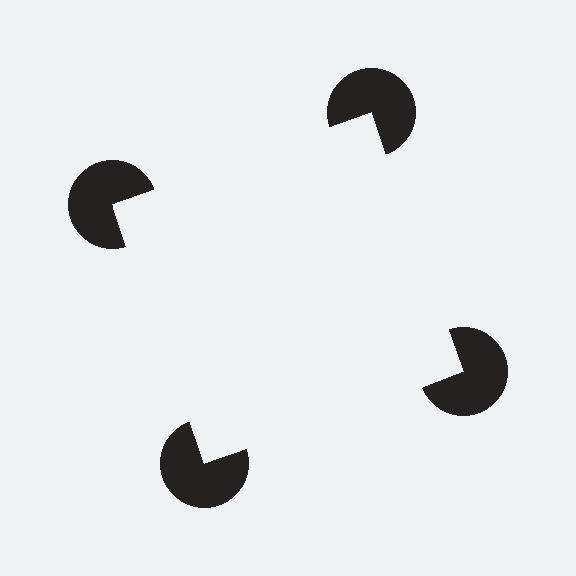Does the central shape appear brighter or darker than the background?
It typically appears slightly brighter than the background, even though no actual brightness change is drawn.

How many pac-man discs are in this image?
There are 4 — one at each vertex of the illusory square.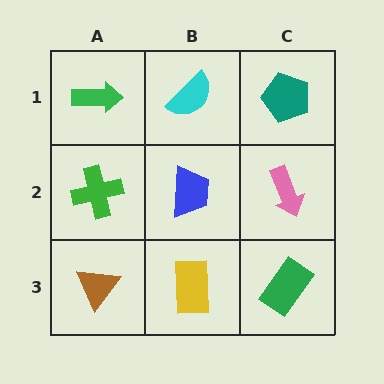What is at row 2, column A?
A green cross.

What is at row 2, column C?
A pink arrow.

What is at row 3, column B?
A yellow rectangle.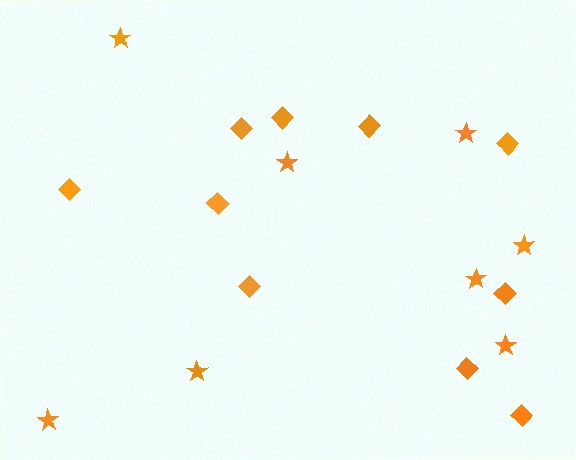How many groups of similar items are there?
There are 2 groups: one group of stars (8) and one group of diamonds (10).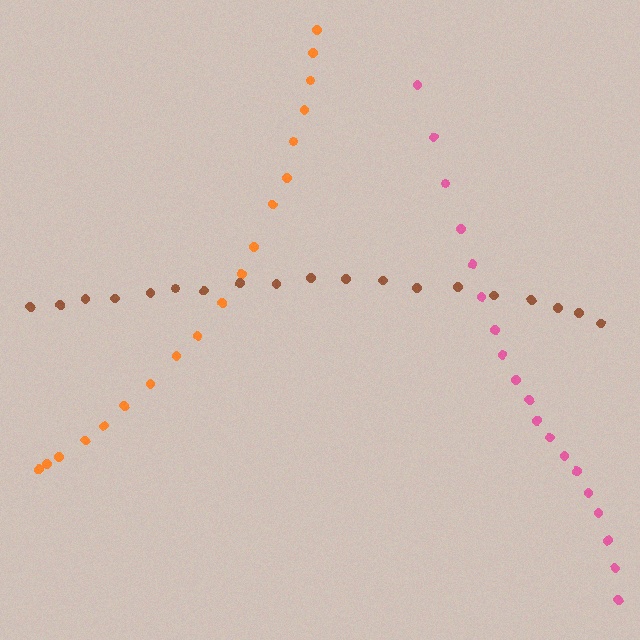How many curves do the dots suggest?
There are 3 distinct paths.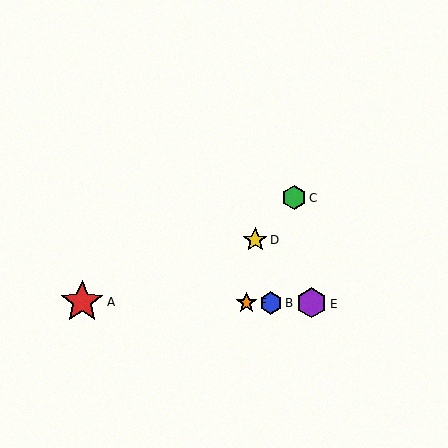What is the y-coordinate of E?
Object E is at y≈303.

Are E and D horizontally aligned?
No, E is at y≈303 and D is at y≈240.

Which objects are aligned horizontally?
Objects A, B, E, F are aligned horizontally.